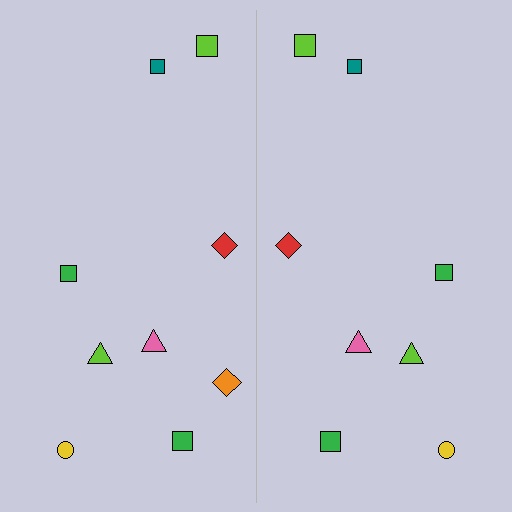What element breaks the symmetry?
A orange diamond is missing from the right side.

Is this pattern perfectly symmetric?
No, the pattern is not perfectly symmetric. A orange diamond is missing from the right side.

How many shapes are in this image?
There are 17 shapes in this image.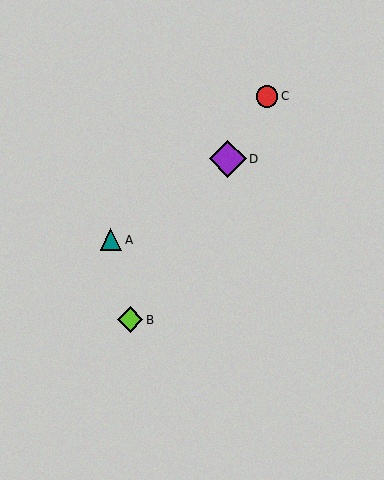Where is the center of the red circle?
The center of the red circle is at (267, 96).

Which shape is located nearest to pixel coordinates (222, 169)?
The purple diamond (labeled D) at (228, 159) is nearest to that location.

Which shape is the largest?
The purple diamond (labeled D) is the largest.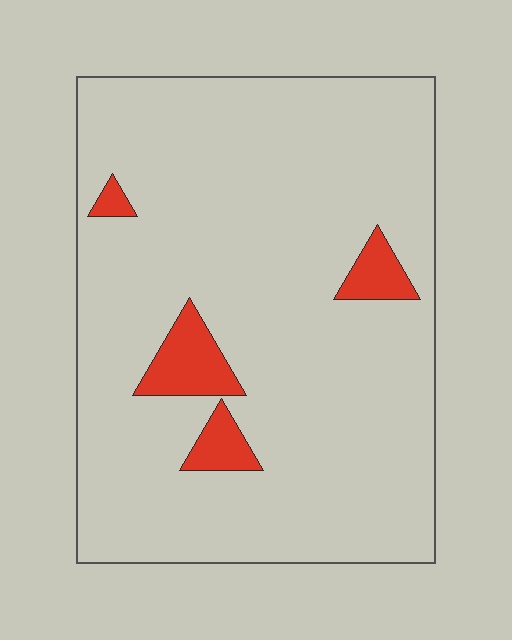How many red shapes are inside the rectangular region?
4.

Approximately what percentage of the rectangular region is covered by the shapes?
Approximately 10%.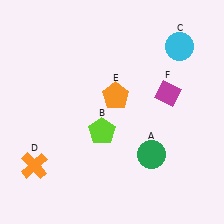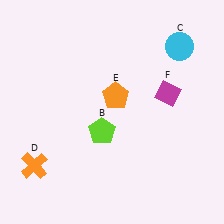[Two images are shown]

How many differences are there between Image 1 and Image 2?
There is 1 difference between the two images.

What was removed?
The green circle (A) was removed in Image 2.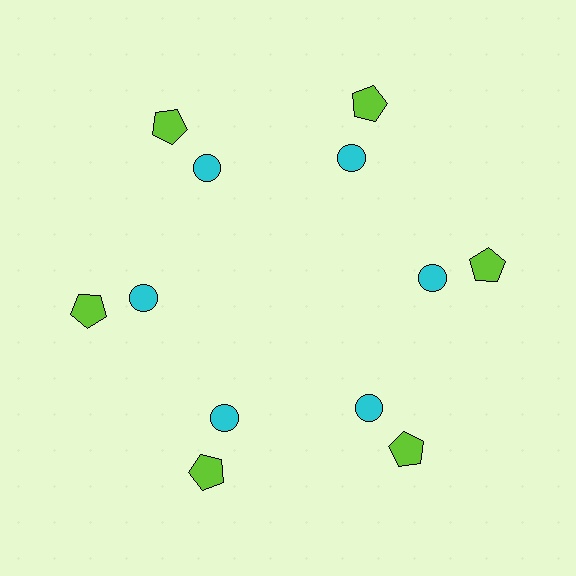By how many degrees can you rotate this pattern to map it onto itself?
The pattern maps onto itself every 60 degrees of rotation.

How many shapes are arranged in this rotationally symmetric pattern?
There are 12 shapes, arranged in 6 groups of 2.